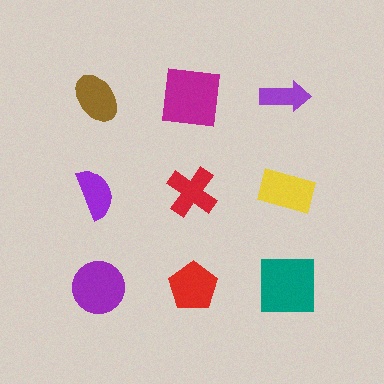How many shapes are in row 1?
3 shapes.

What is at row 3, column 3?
A teal square.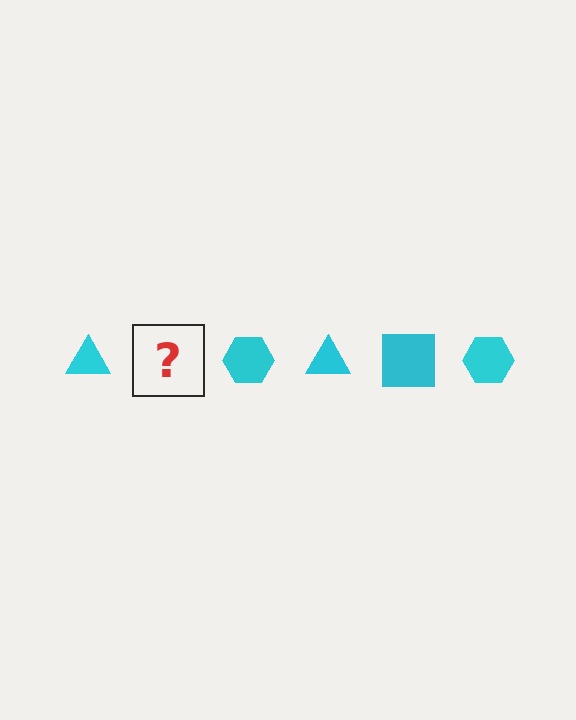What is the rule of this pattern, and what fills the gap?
The rule is that the pattern cycles through triangle, square, hexagon shapes in cyan. The gap should be filled with a cyan square.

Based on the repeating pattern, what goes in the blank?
The blank should be a cyan square.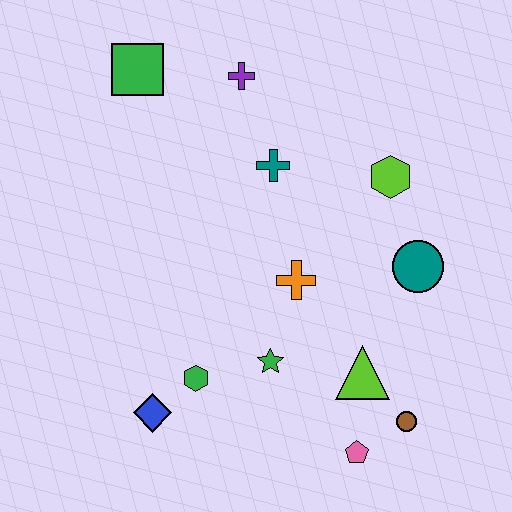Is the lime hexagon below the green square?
Yes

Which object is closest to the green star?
The green hexagon is closest to the green star.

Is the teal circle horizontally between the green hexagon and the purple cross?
No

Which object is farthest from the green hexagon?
The green square is farthest from the green hexagon.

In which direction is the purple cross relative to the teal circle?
The purple cross is above the teal circle.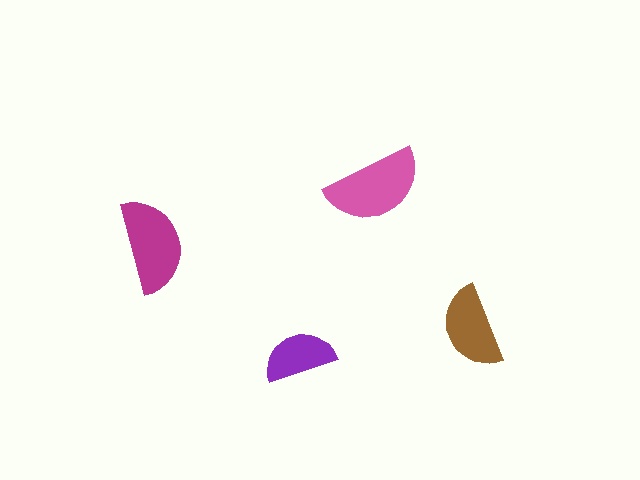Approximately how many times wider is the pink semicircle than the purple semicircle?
About 1.5 times wider.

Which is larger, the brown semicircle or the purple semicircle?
The brown one.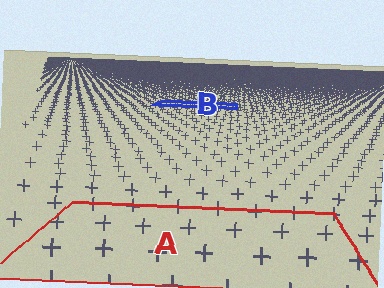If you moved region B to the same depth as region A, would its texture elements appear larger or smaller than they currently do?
They would appear larger. At a closer depth, the same texture elements are projected at a bigger on-screen size.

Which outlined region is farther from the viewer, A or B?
Region B is farther from the viewer — the texture elements inside it appear smaller and more densely packed.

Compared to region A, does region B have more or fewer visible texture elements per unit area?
Region B has more texture elements per unit area — they are packed more densely because it is farther away.